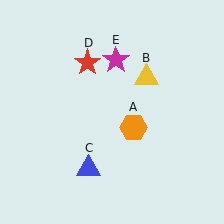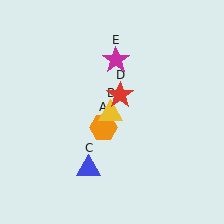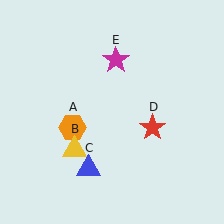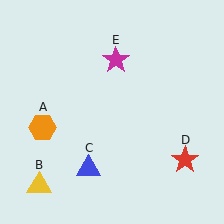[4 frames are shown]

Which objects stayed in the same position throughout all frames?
Blue triangle (object C) and magenta star (object E) remained stationary.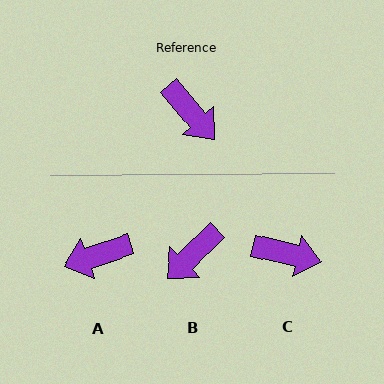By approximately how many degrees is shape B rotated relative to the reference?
Approximately 87 degrees clockwise.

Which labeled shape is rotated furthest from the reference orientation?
A, about 113 degrees away.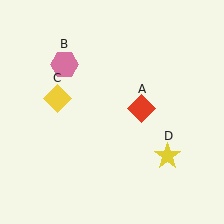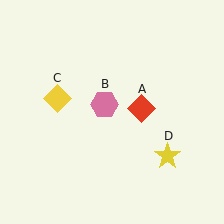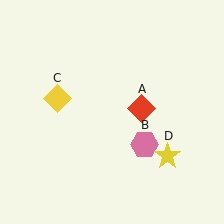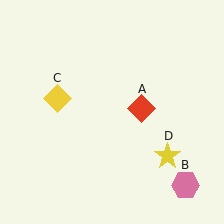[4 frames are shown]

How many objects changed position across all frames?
1 object changed position: pink hexagon (object B).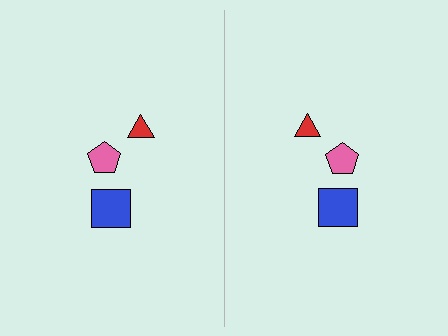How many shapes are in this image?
There are 6 shapes in this image.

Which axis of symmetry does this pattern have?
The pattern has a vertical axis of symmetry running through the center of the image.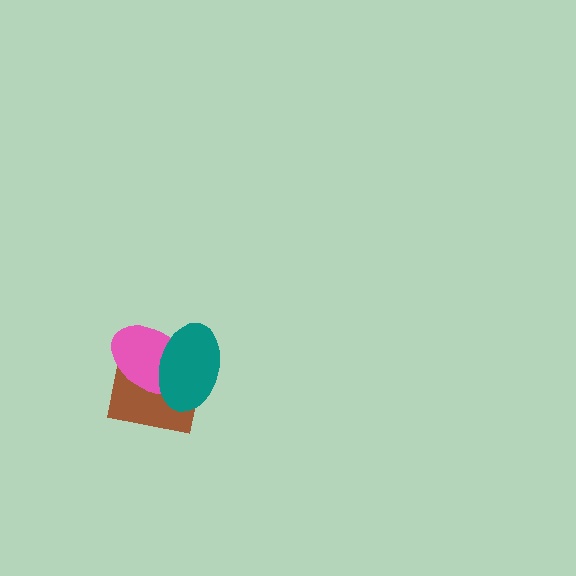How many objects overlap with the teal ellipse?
2 objects overlap with the teal ellipse.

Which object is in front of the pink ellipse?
The teal ellipse is in front of the pink ellipse.